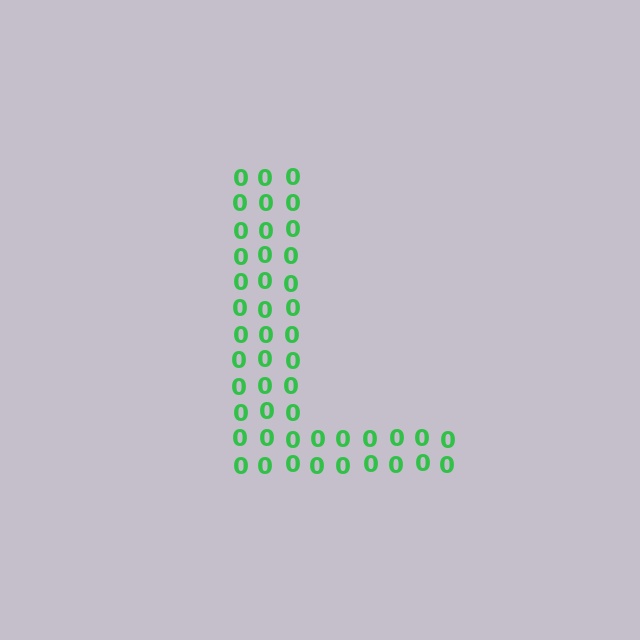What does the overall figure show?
The overall figure shows the letter L.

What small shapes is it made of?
It is made of small digit 0's.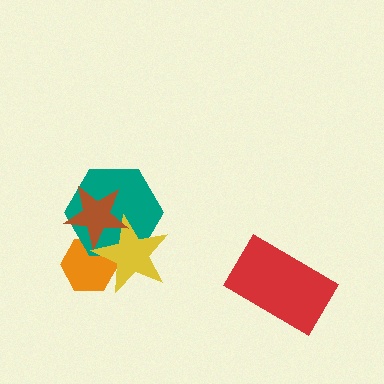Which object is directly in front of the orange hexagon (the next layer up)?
The teal hexagon is directly in front of the orange hexagon.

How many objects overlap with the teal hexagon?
3 objects overlap with the teal hexagon.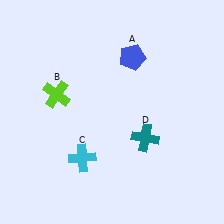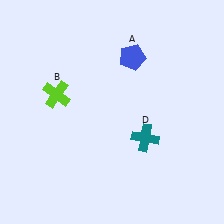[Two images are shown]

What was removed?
The cyan cross (C) was removed in Image 2.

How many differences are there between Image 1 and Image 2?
There is 1 difference between the two images.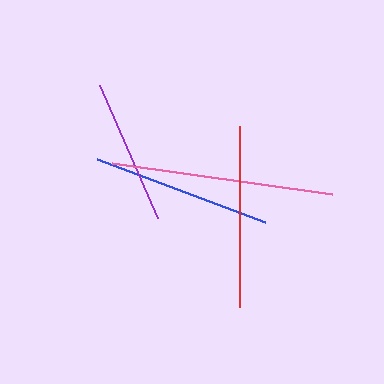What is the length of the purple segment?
The purple segment is approximately 145 pixels long.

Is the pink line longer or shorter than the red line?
The pink line is longer than the red line.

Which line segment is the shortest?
The purple line is the shortest at approximately 145 pixels.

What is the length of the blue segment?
The blue segment is approximately 179 pixels long.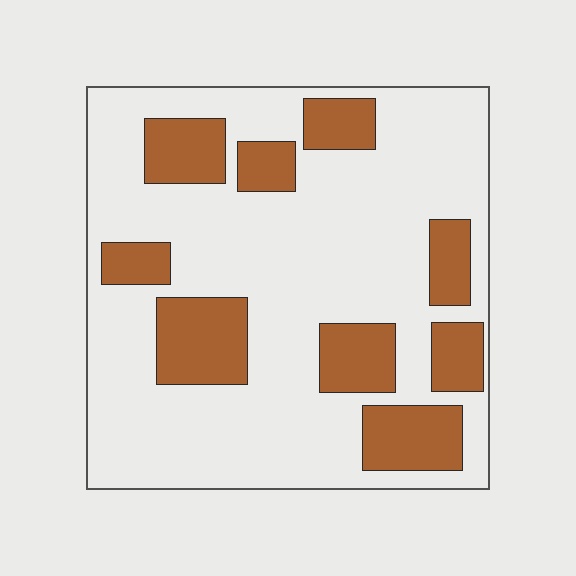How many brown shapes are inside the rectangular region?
9.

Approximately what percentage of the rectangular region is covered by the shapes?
Approximately 25%.